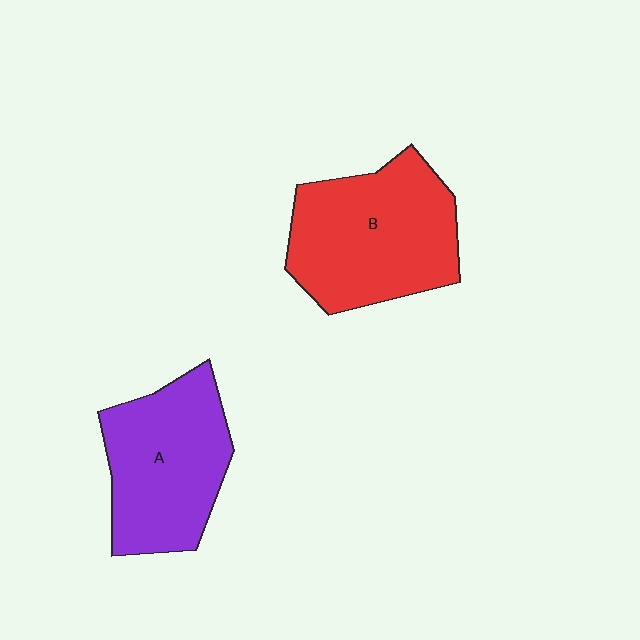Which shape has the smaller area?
Shape A (purple).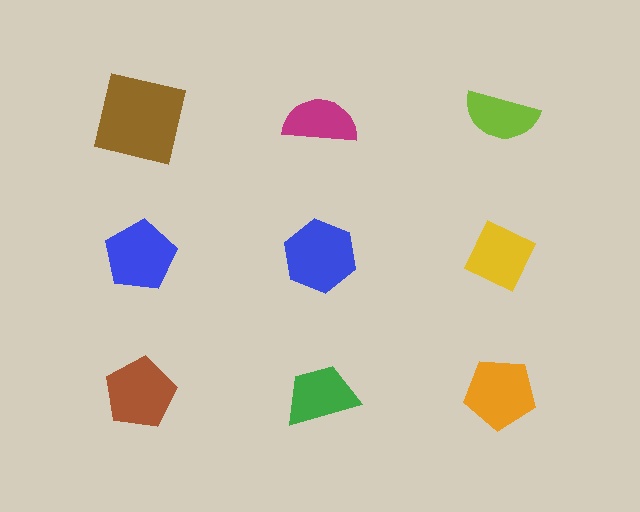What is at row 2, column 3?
A yellow diamond.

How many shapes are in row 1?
3 shapes.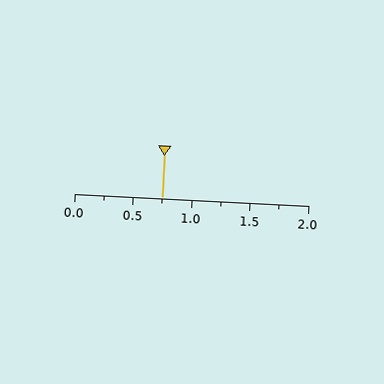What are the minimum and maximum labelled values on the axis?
The axis runs from 0.0 to 2.0.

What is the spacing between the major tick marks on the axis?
The major ticks are spaced 0.5 apart.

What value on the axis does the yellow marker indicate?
The marker indicates approximately 0.75.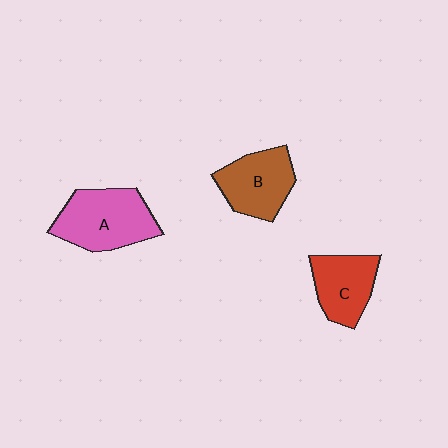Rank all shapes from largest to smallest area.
From largest to smallest: A (pink), B (brown), C (red).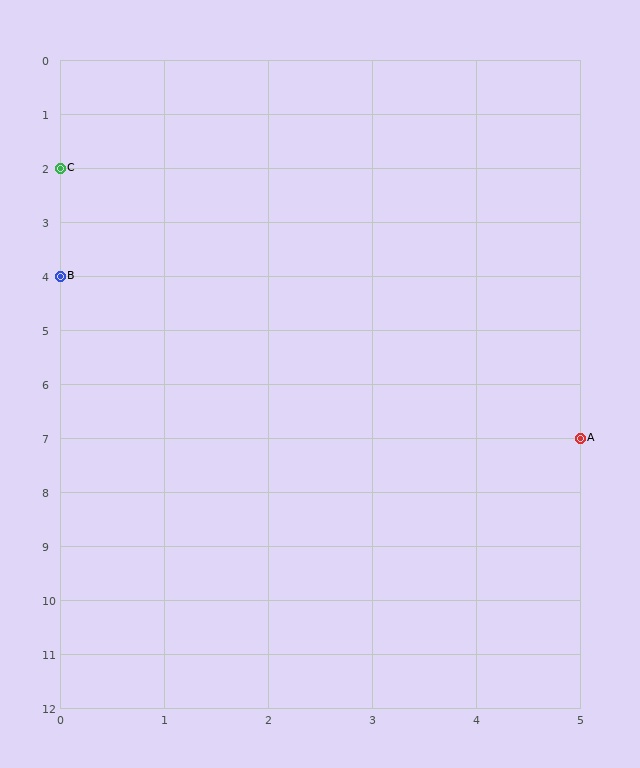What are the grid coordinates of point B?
Point B is at grid coordinates (0, 4).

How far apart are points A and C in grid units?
Points A and C are 5 columns and 5 rows apart (about 7.1 grid units diagonally).